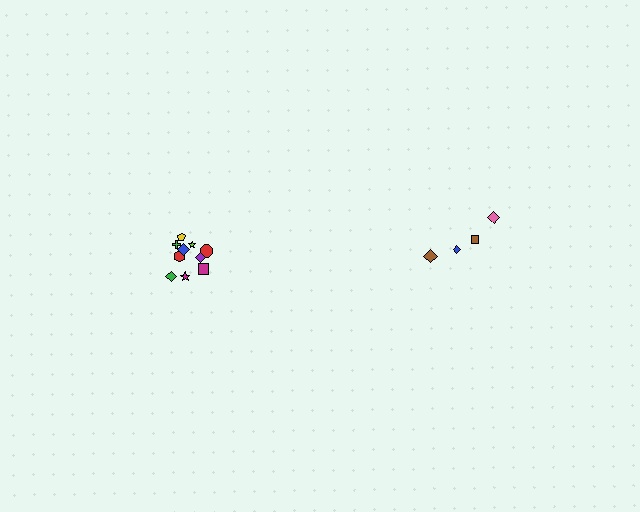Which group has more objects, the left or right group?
The left group.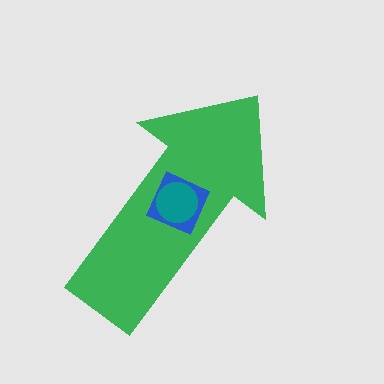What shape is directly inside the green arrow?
The blue diamond.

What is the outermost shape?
The green arrow.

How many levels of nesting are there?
3.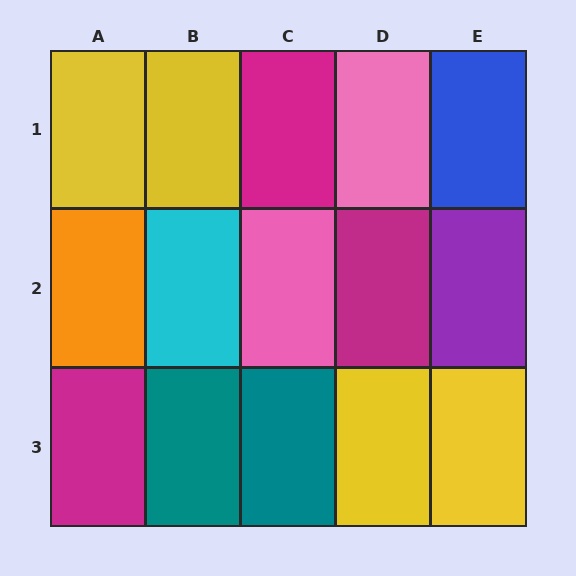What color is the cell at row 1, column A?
Yellow.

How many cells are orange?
1 cell is orange.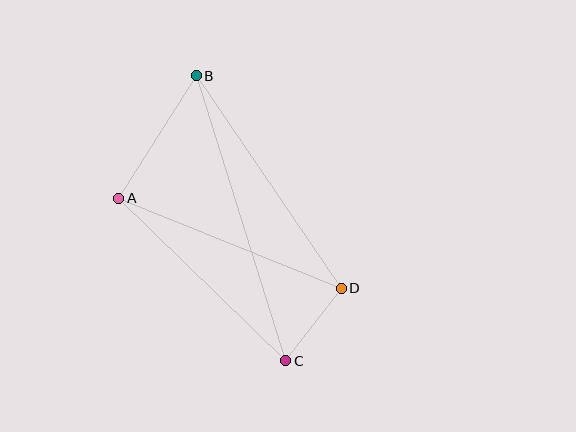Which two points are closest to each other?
Points C and D are closest to each other.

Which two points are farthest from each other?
Points B and C are farthest from each other.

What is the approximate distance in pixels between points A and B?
The distance between A and B is approximately 145 pixels.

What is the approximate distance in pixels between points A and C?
The distance between A and C is approximately 233 pixels.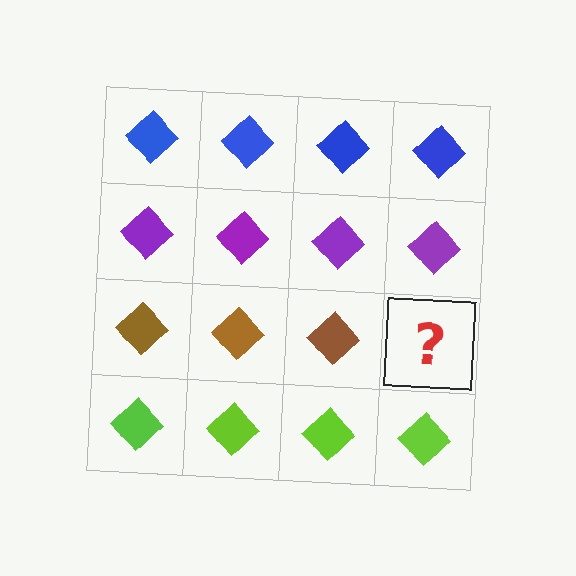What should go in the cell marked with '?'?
The missing cell should contain a brown diamond.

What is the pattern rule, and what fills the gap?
The rule is that each row has a consistent color. The gap should be filled with a brown diamond.